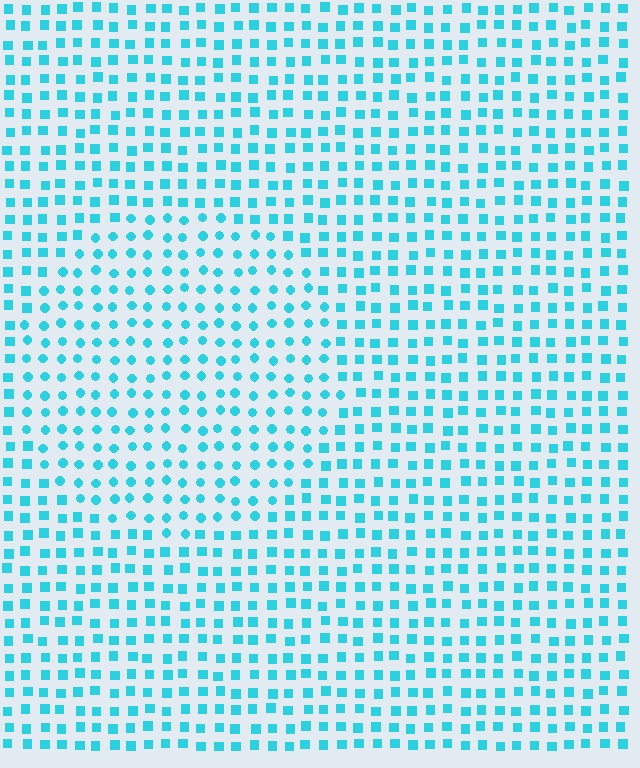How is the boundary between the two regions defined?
The boundary is defined by a change in element shape: circles inside vs. squares outside. All elements share the same color and spacing.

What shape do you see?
I see a circle.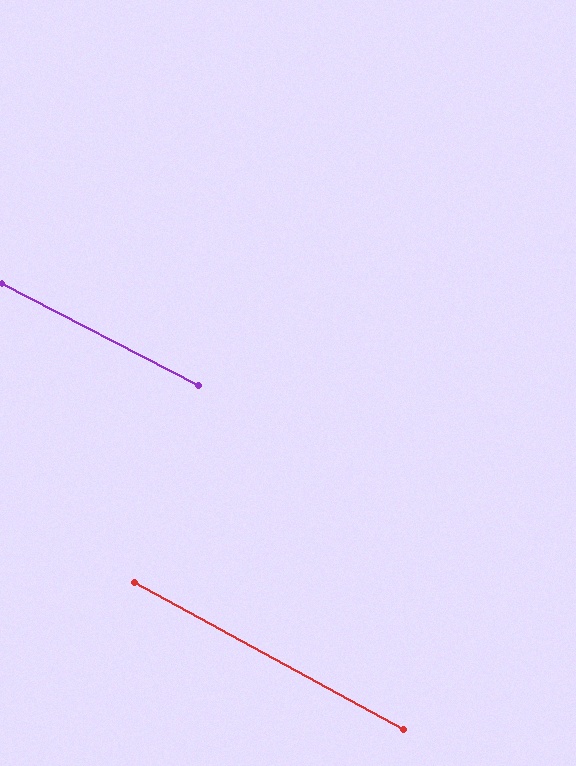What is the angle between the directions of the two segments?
Approximately 1 degree.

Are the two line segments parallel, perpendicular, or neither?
Parallel — their directions differ by only 1.2°.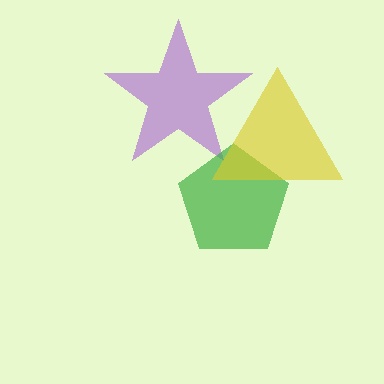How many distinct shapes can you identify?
There are 3 distinct shapes: a purple star, a green pentagon, a yellow triangle.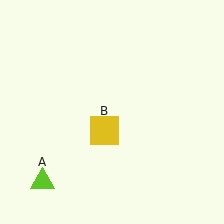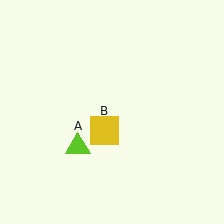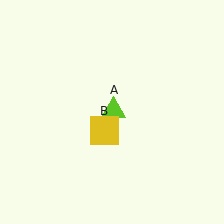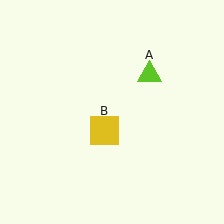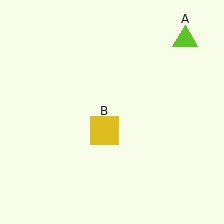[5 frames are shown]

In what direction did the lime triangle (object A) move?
The lime triangle (object A) moved up and to the right.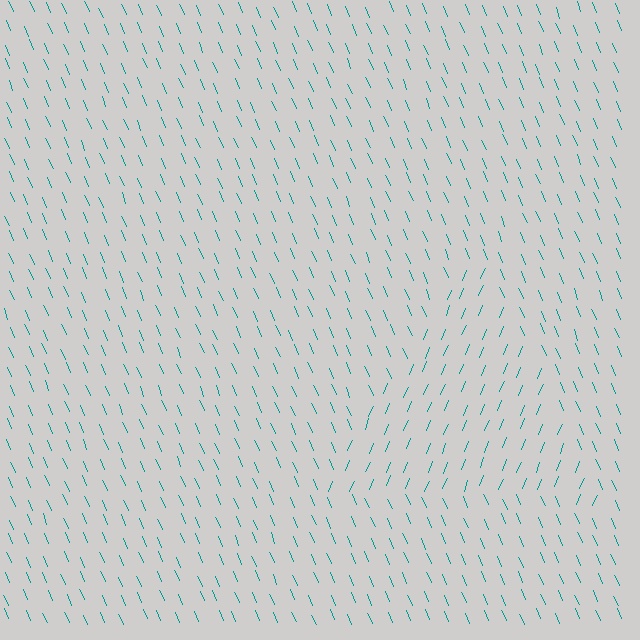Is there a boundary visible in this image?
Yes, there is a texture boundary formed by a change in line orientation.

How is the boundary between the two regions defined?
The boundary is defined purely by a change in line orientation (approximately 45 degrees difference). All lines are the same color and thickness.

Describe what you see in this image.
The image is filled with small teal line segments. A triangle region in the image has lines oriented differently from the surrounding lines, creating a visible texture boundary.